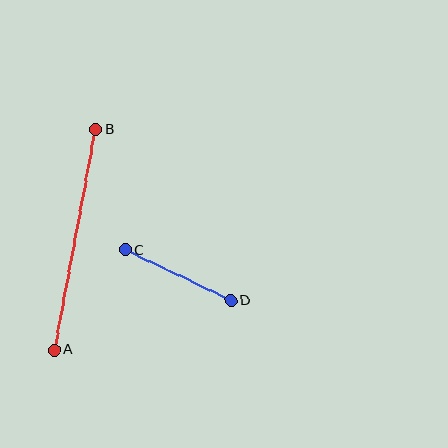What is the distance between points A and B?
The distance is approximately 225 pixels.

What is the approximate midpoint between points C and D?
The midpoint is at approximately (178, 275) pixels.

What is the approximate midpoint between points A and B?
The midpoint is at approximately (75, 240) pixels.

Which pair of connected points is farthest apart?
Points A and B are farthest apart.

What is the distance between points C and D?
The distance is approximately 117 pixels.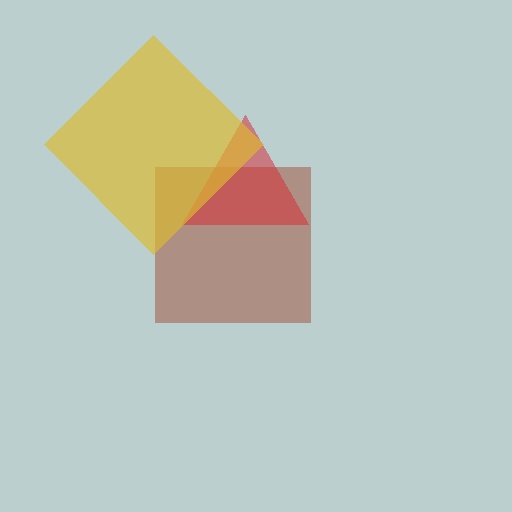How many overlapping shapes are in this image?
There are 3 overlapping shapes in the image.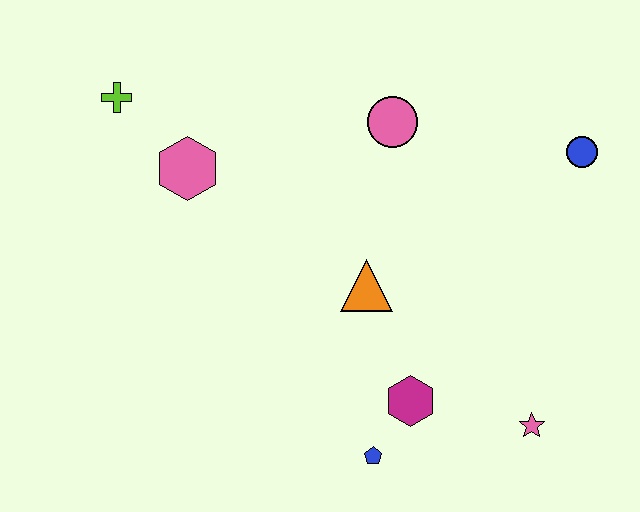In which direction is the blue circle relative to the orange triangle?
The blue circle is to the right of the orange triangle.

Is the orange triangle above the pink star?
Yes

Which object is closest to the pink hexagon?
The lime cross is closest to the pink hexagon.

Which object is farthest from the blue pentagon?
The lime cross is farthest from the blue pentagon.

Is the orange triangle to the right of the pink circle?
No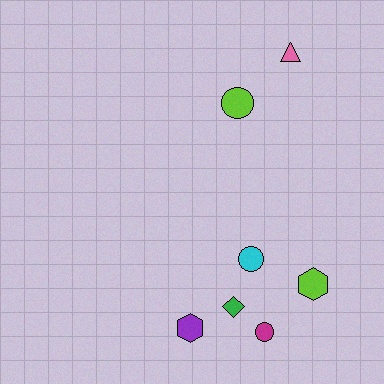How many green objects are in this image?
There is 1 green object.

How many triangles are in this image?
There is 1 triangle.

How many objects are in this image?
There are 7 objects.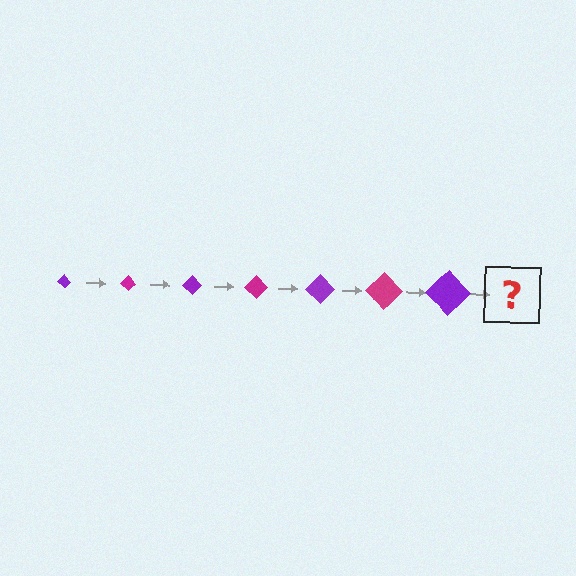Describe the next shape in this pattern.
It should be a magenta diamond, larger than the previous one.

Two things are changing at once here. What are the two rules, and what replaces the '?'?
The two rules are that the diamond grows larger each step and the color cycles through purple and magenta. The '?' should be a magenta diamond, larger than the previous one.